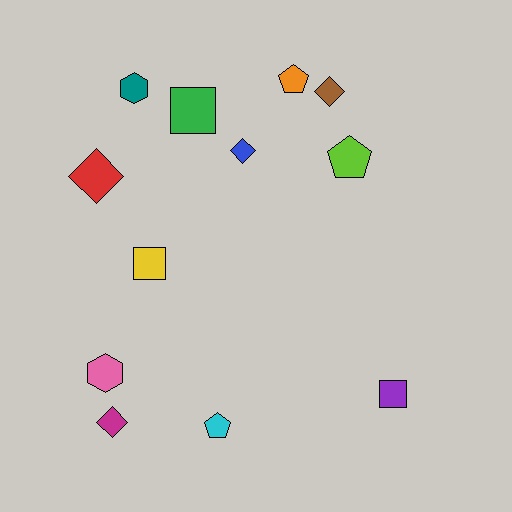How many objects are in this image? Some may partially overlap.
There are 12 objects.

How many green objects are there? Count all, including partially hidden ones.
There is 1 green object.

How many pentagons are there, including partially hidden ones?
There are 3 pentagons.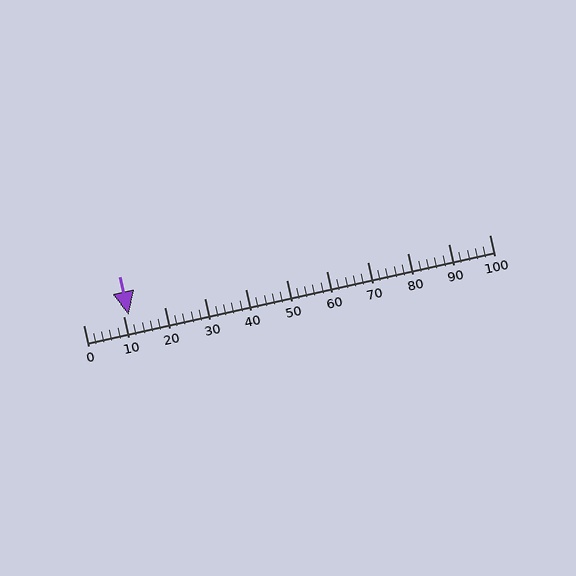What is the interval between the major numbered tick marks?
The major tick marks are spaced 10 units apart.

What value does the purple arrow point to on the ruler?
The purple arrow points to approximately 11.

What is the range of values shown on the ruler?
The ruler shows values from 0 to 100.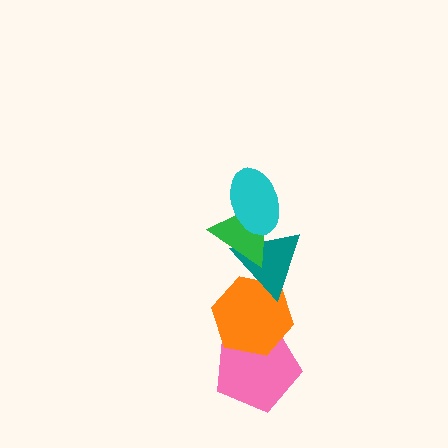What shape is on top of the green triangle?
The cyan ellipse is on top of the green triangle.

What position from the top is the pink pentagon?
The pink pentagon is 5th from the top.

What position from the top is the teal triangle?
The teal triangle is 3rd from the top.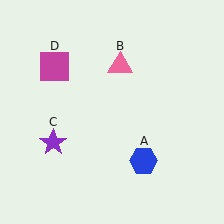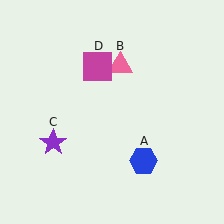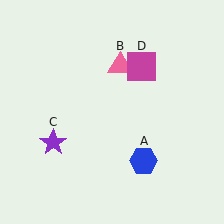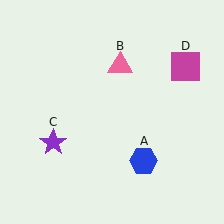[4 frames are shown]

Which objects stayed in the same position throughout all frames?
Blue hexagon (object A) and pink triangle (object B) and purple star (object C) remained stationary.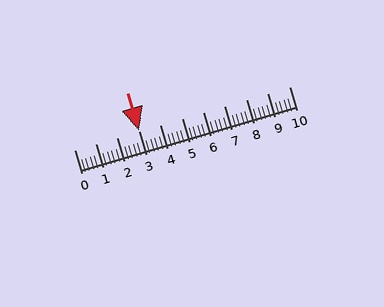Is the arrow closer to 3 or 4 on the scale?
The arrow is closer to 3.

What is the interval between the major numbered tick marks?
The major tick marks are spaced 1 units apart.